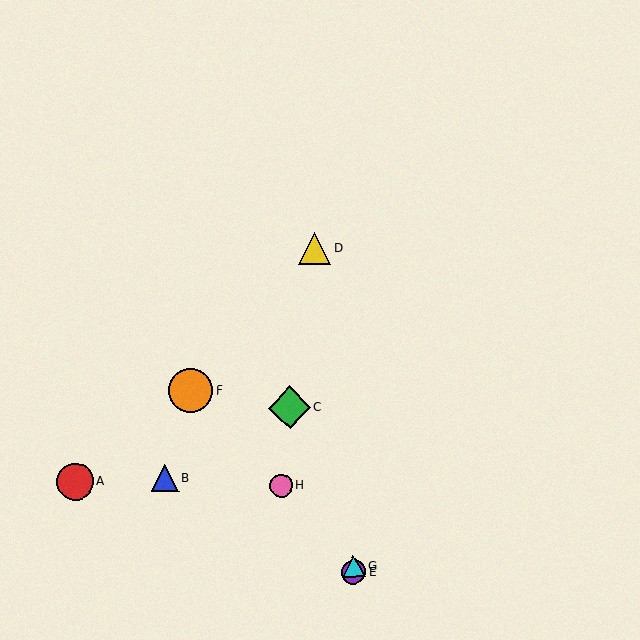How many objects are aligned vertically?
2 objects (E, G) are aligned vertically.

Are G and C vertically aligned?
No, G is at x≈353 and C is at x≈290.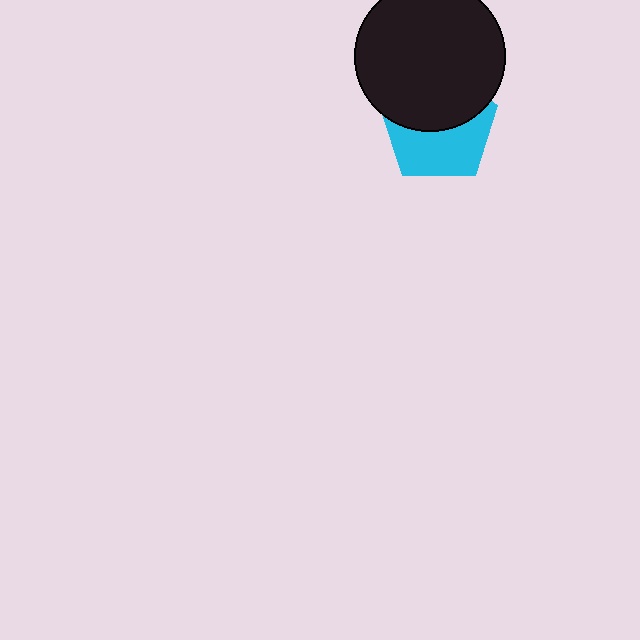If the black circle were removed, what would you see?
You would see the complete cyan pentagon.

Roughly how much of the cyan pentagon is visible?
About half of it is visible (roughly 50%).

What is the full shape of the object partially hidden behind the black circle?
The partially hidden object is a cyan pentagon.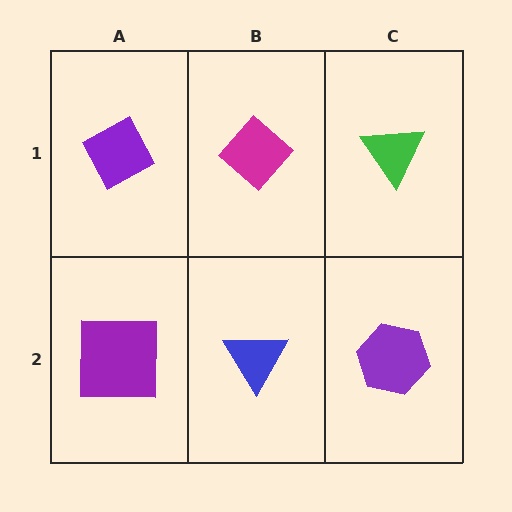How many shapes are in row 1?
3 shapes.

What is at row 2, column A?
A purple square.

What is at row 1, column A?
A purple diamond.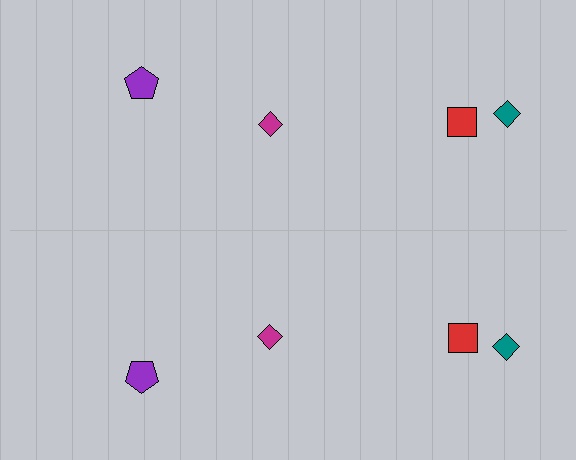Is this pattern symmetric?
Yes, this pattern has bilateral (reflection) symmetry.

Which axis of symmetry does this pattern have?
The pattern has a horizontal axis of symmetry running through the center of the image.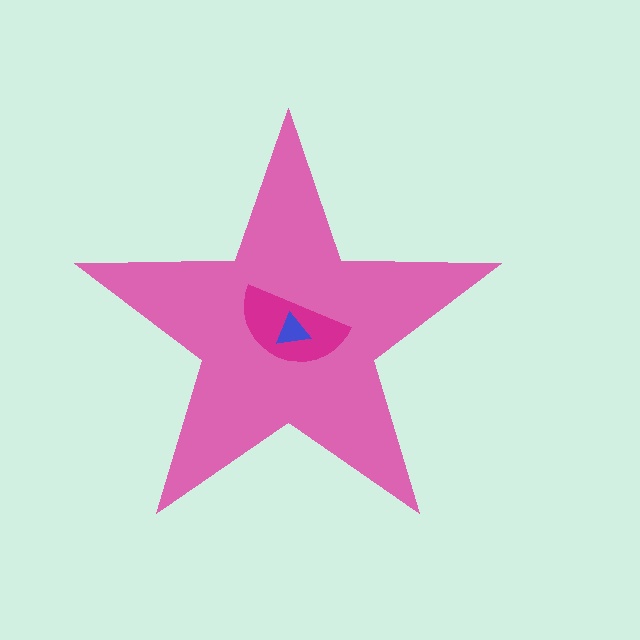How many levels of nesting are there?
3.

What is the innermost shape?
The blue triangle.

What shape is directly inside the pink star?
The magenta semicircle.